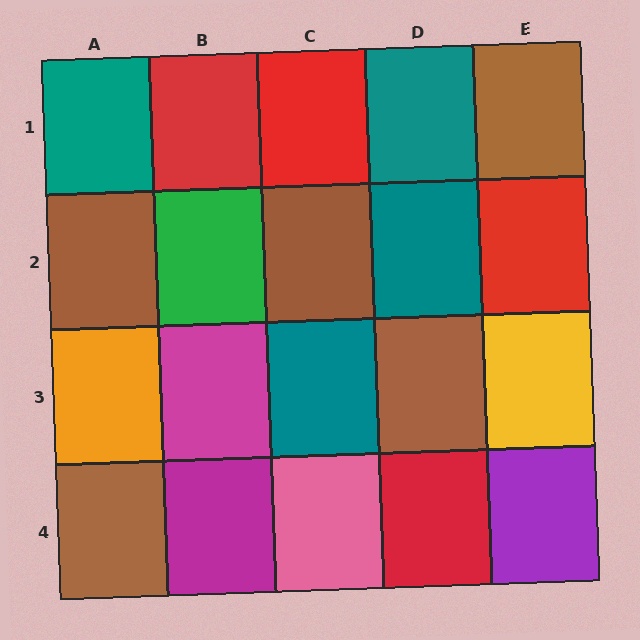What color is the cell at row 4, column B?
Magenta.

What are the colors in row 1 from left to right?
Teal, red, red, teal, brown.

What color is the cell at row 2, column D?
Teal.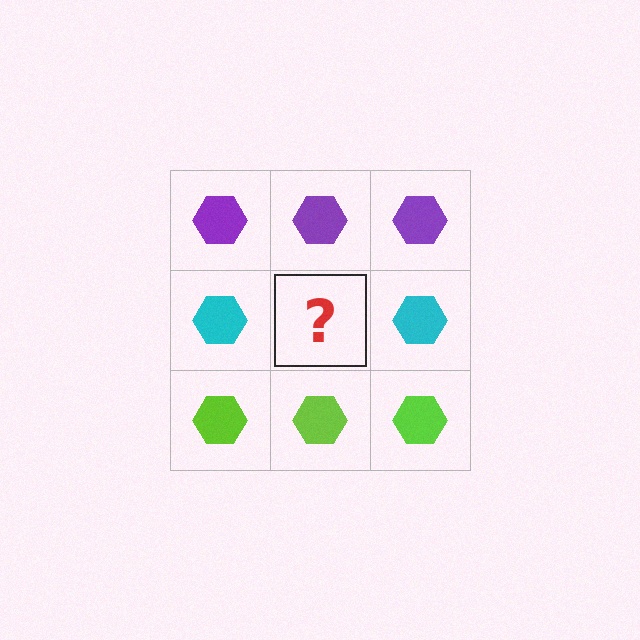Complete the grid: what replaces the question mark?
The question mark should be replaced with a cyan hexagon.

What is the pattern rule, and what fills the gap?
The rule is that each row has a consistent color. The gap should be filled with a cyan hexagon.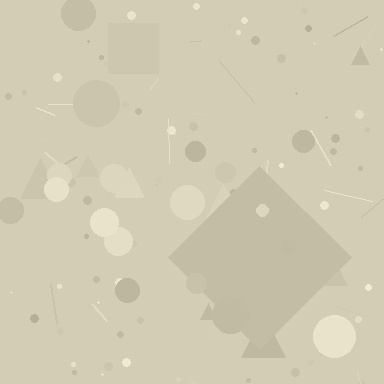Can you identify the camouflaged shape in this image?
The camouflaged shape is a diamond.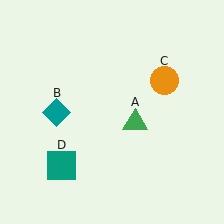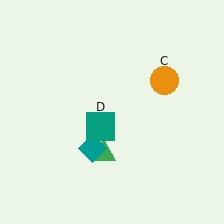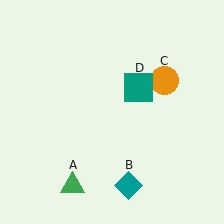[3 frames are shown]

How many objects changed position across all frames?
3 objects changed position: green triangle (object A), teal diamond (object B), teal square (object D).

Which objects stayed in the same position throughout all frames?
Orange circle (object C) remained stationary.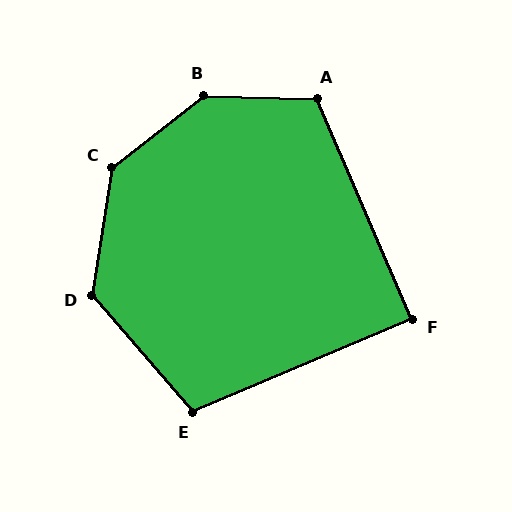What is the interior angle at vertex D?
Approximately 130 degrees (obtuse).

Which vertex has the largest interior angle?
B, at approximately 140 degrees.